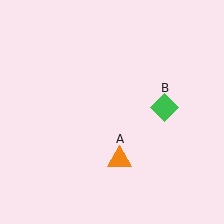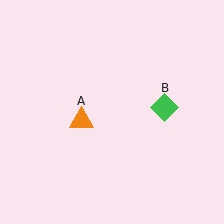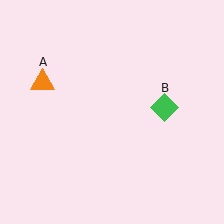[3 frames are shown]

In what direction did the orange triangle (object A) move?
The orange triangle (object A) moved up and to the left.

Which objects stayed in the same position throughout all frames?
Green diamond (object B) remained stationary.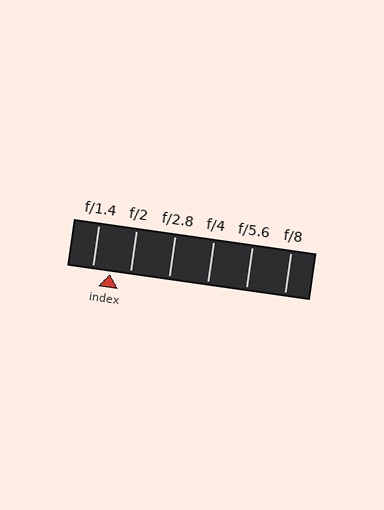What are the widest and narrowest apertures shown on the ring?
The widest aperture shown is f/1.4 and the narrowest is f/8.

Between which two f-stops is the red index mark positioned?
The index mark is between f/1.4 and f/2.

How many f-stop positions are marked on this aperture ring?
There are 6 f-stop positions marked.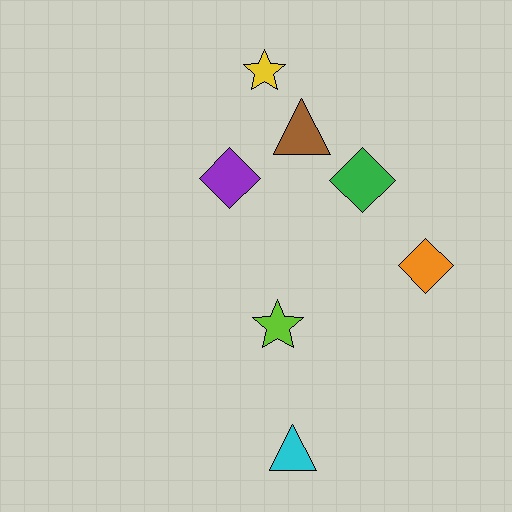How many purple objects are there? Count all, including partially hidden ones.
There is 1 purple object.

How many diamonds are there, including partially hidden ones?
There are 3 diamonds.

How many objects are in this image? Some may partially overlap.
There are 7 objects.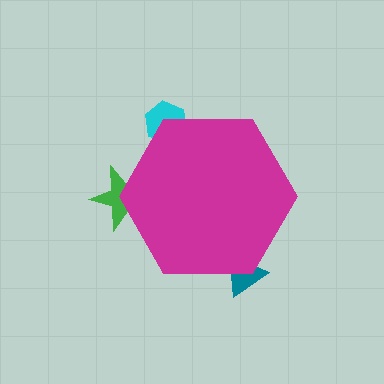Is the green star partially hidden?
Yes, the green star is partially hidden behind the magenta hexagon.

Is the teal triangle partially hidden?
Yes, the teal triangle is partially hidden behind the magenta hexagon.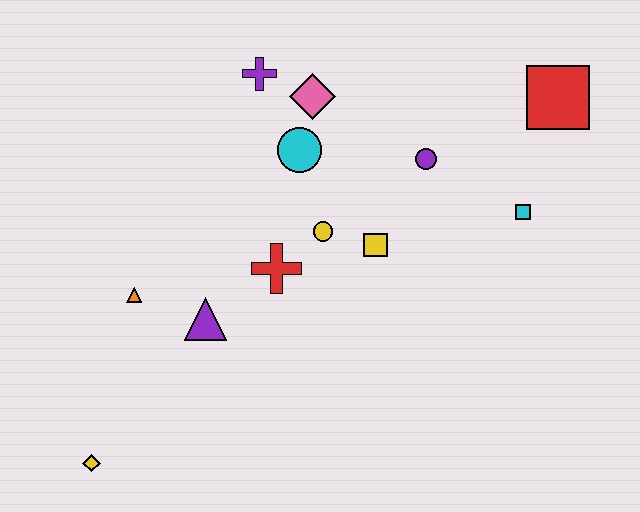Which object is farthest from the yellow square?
The yellow diamond is farthest from the yellow square.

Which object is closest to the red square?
The cyan square is closest to the red square.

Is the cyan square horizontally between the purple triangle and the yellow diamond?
No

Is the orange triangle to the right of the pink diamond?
No